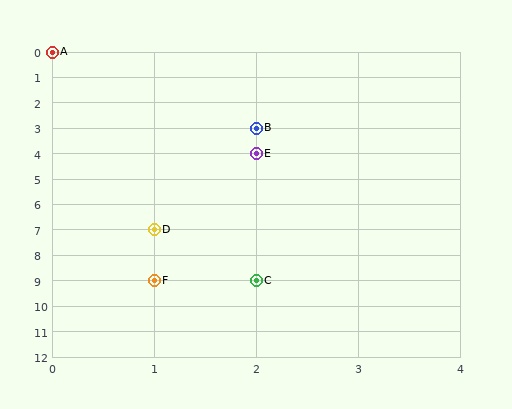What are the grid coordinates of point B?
Point B is at grid coordinates (2, 3).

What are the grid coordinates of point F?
Point F is at grid coordinates (1, 9).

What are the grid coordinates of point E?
Point E is at grid coordinates (2, 4).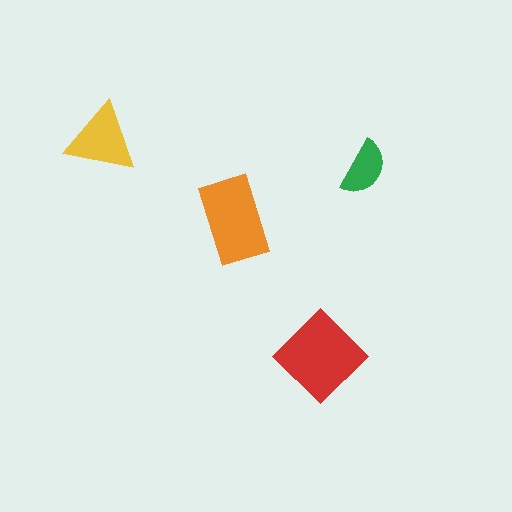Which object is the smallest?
The green semicircle.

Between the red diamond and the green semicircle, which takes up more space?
The red diamond.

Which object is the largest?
The red diamond.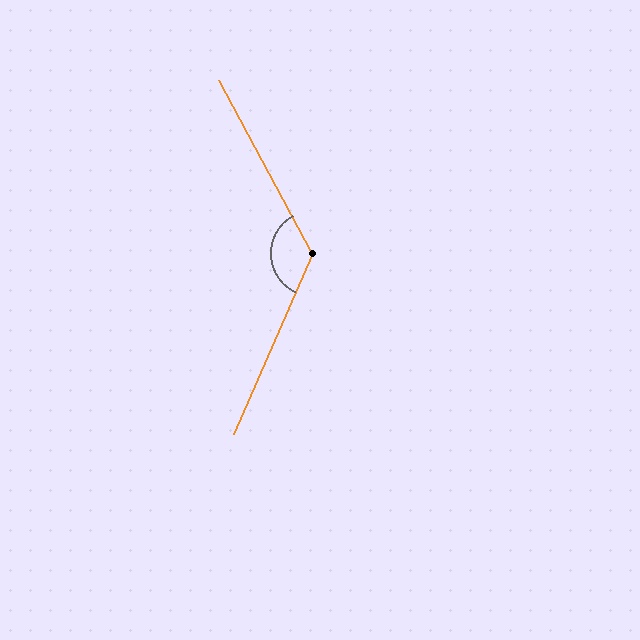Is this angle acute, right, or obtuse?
It is obtuse.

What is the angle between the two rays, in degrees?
Approximately 128 degrees.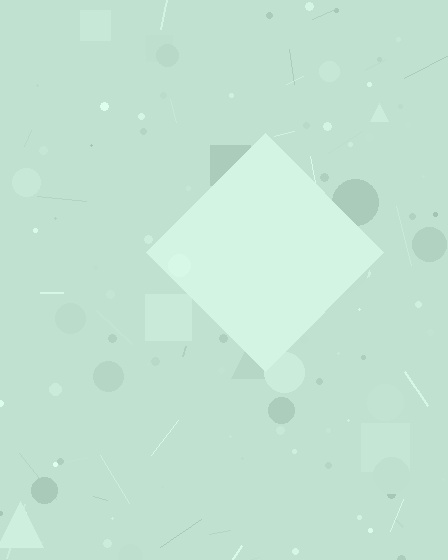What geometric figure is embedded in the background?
A diamond is embedded in the background.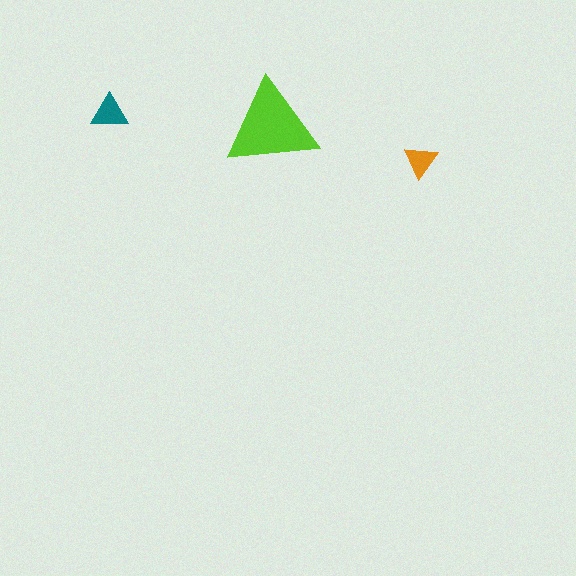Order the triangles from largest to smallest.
the lime one, the teal one, the orange one.